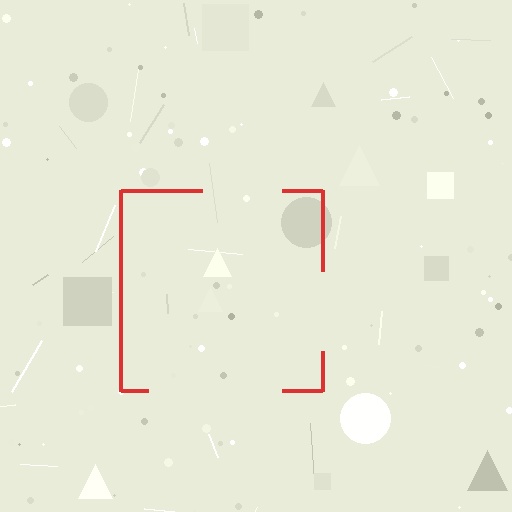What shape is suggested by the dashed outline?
The dashed outline suggests a square.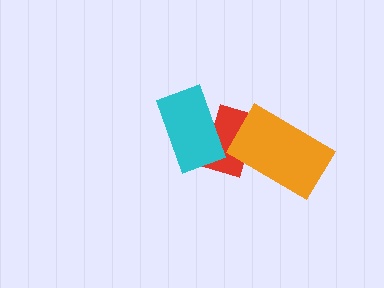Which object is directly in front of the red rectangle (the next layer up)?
The orange rectangle is directly in front of the red rectangle.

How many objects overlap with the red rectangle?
2 objects overlap with the red rectangle.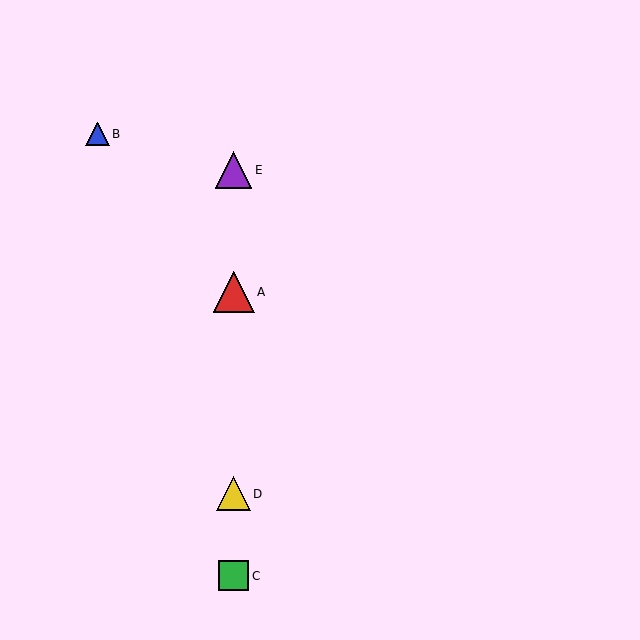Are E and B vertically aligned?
No, E is at x≈234 and B is at x≈98.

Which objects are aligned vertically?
Objects A, C, D, E are aligned vertically.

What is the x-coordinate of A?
Object A is at x≈234.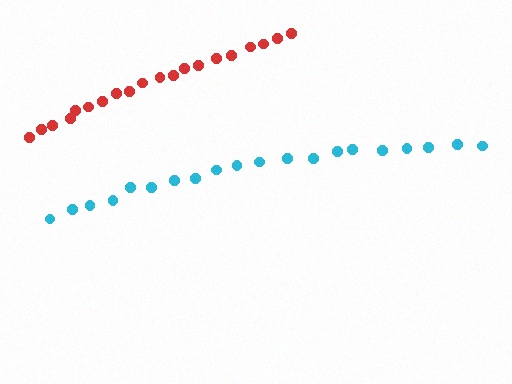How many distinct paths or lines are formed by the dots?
There are 2 distinct paths.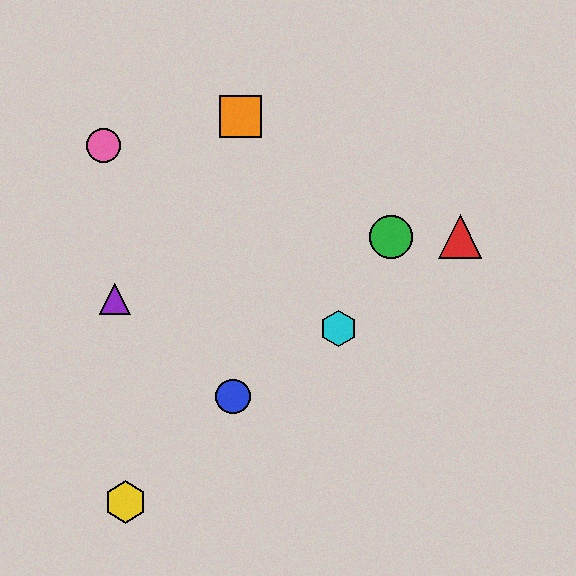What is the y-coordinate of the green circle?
The green circle is at y≈237.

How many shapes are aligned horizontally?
2 shapes (the red triangle, the green circle) are aligned horizontally.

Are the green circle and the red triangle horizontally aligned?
Yes, both are at y≈237.